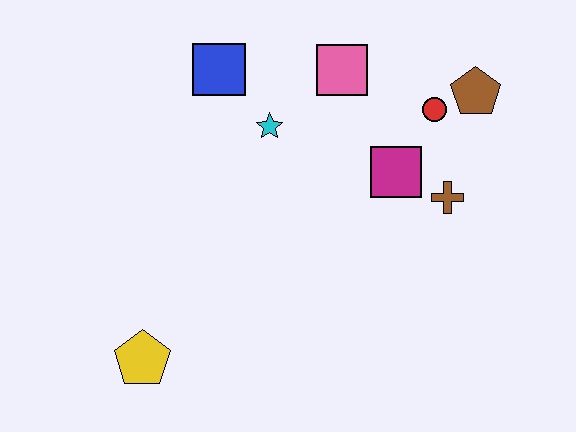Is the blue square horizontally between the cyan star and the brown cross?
No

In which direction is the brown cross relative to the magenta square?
The brown cross is to the right of the magenta square.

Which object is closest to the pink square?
The cyan star is closest to the pink square.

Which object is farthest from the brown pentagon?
The yellow pentagon is farthest from the brown pentagon.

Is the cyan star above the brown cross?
Yes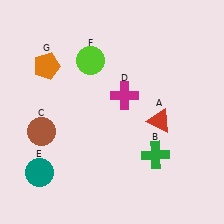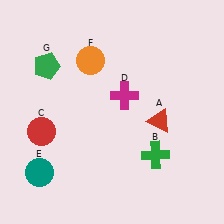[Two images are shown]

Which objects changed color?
C changed from brown to red. F changed from lime to orange. G changed from orange to green.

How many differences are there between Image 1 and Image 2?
There are 3 differences between the two images.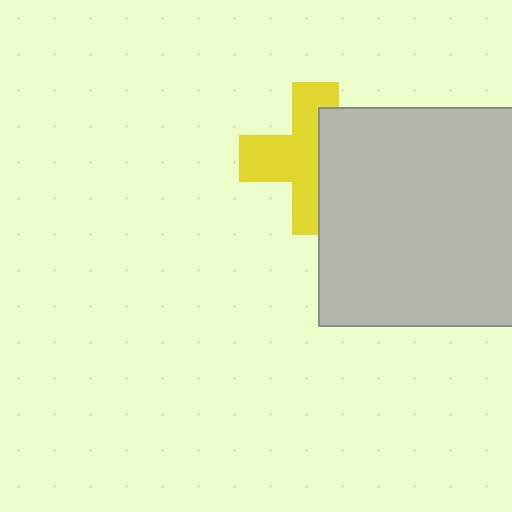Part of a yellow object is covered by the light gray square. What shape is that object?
It is a cross.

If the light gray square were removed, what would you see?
You would see the complete yellow cross.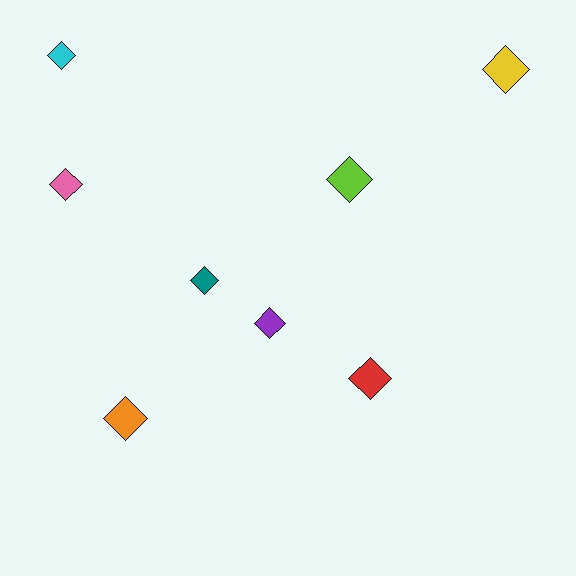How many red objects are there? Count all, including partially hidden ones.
There is 1 red object.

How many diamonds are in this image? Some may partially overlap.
There are 8 diamonds.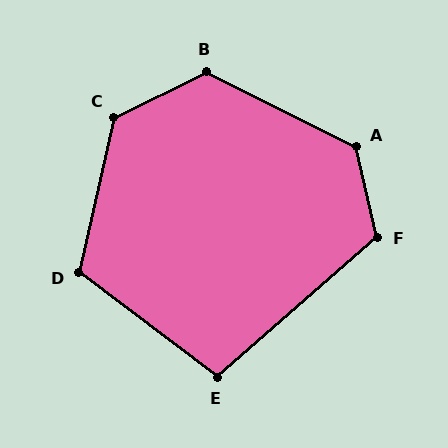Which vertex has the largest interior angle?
A, at approximately 129 degrees.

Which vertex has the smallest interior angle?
E, at approximately 102 degrees.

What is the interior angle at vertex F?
Approximately 119 degrees (obtuse).